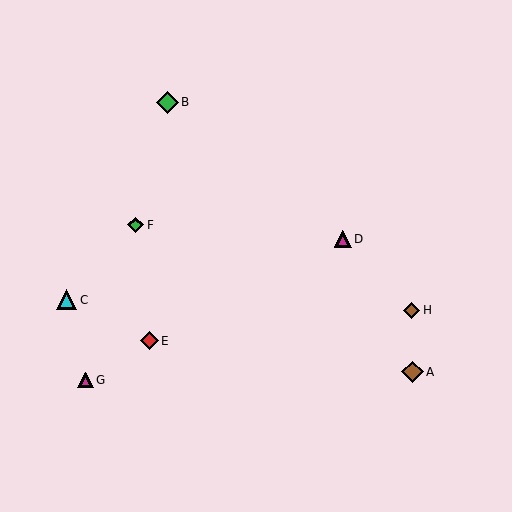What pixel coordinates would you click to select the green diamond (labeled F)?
Click at (136, 225) to select the green diamond F.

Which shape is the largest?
The green diamond (labeled B) is the largest.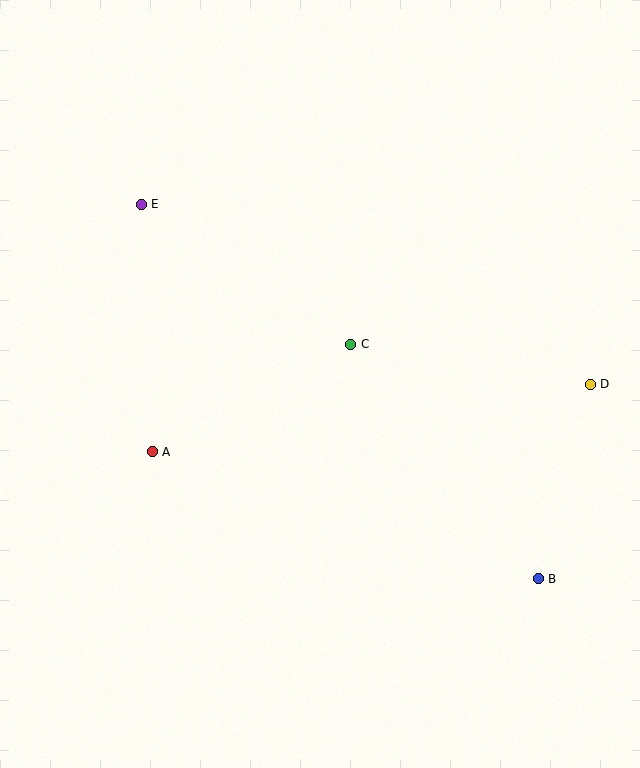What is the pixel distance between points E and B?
The distance between E and B is 545 pixels.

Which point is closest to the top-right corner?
Point D is closest to the top-right corner.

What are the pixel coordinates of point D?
Point D is at (590, 384).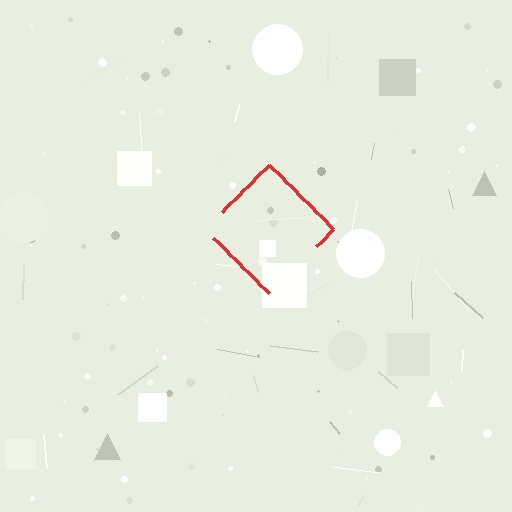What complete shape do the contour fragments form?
The contour fragments form a diamond.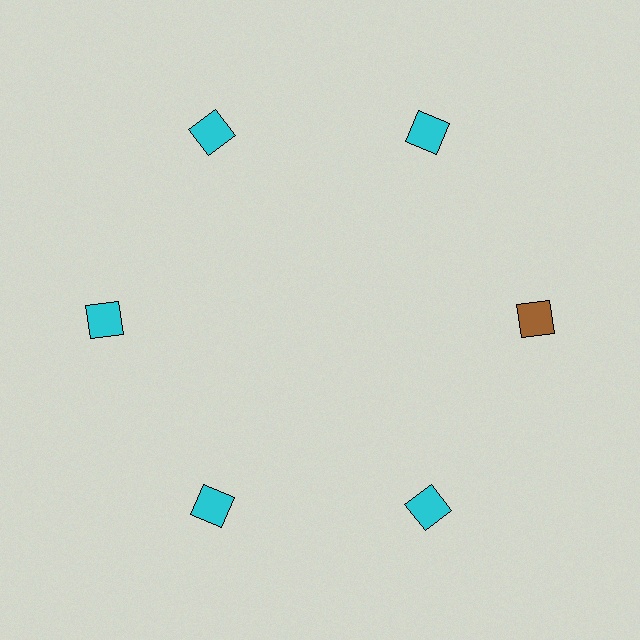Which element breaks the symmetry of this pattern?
The brown square at roughly the 3 o'clock position breaks the symmetry. All other shapes are cyan squares.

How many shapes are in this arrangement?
There are 6 shapes arranged in a ring pattern.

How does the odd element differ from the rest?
It has a different color: brown instead of cyan.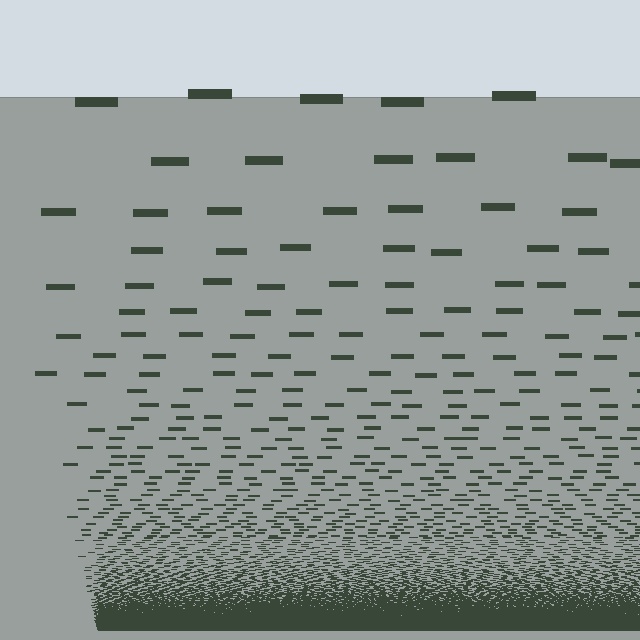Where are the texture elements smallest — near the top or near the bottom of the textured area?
Near the bottom.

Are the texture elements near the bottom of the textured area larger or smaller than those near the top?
Smaller. The gradient is inverted — elements near the bottom are smaller and denser.